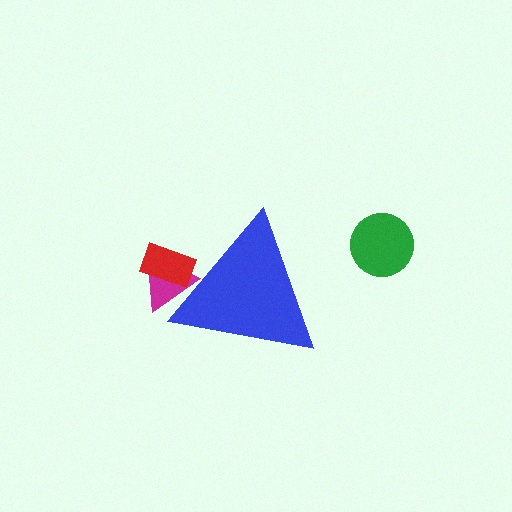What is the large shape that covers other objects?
A blue triangle.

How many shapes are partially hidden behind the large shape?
2 shapes are partially hidden.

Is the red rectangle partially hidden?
Yes, the red rectangle is partially hidden behind the blue triangle.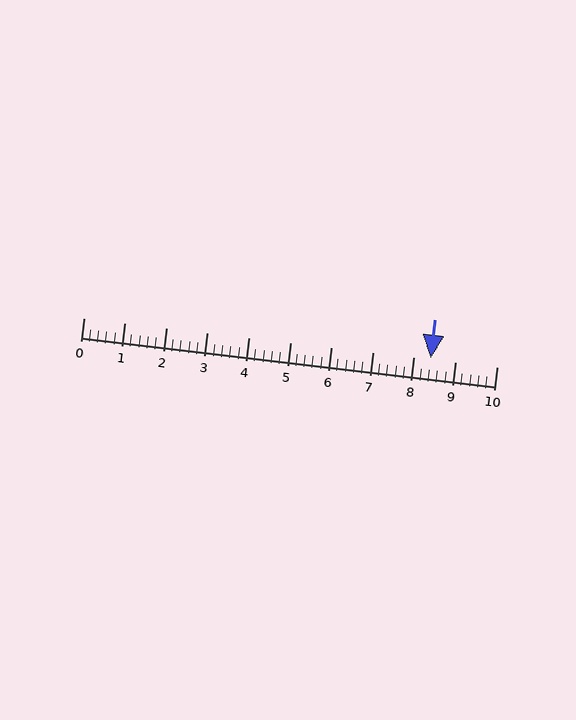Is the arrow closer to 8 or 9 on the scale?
The arrow is closer to 8.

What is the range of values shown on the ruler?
The ruler shows values from 0 to 10.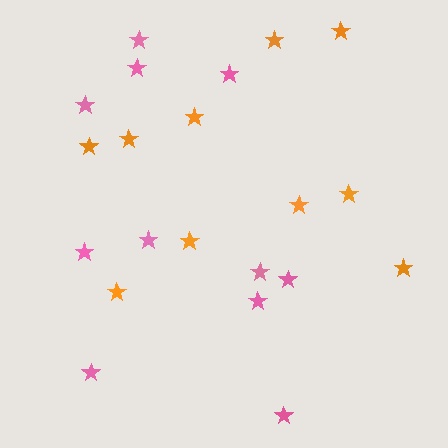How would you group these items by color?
There are 2 groups: one group of pink stars (11) and one group of orange stars (10).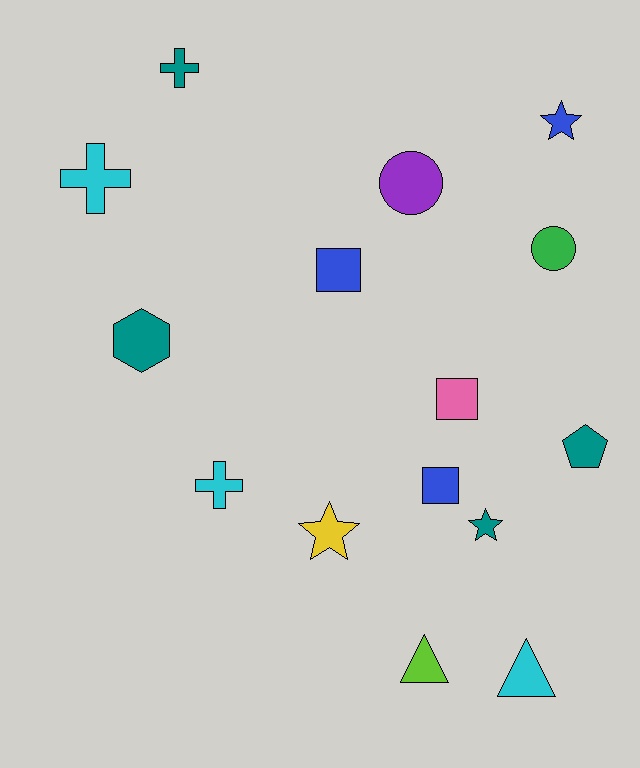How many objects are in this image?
There are 15 objects.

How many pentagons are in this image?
There is 1 pentagon.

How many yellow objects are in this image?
There is 1 yellow object.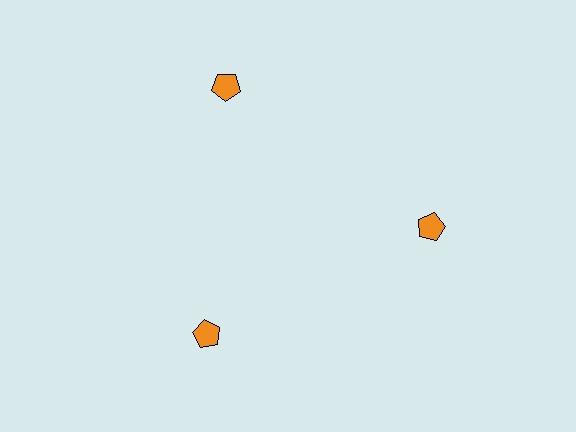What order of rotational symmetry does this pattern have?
This pattern has 3-fold rotational symmetry.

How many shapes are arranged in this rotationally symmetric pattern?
There are 3 shapes, arranged in 3 groups of 1.